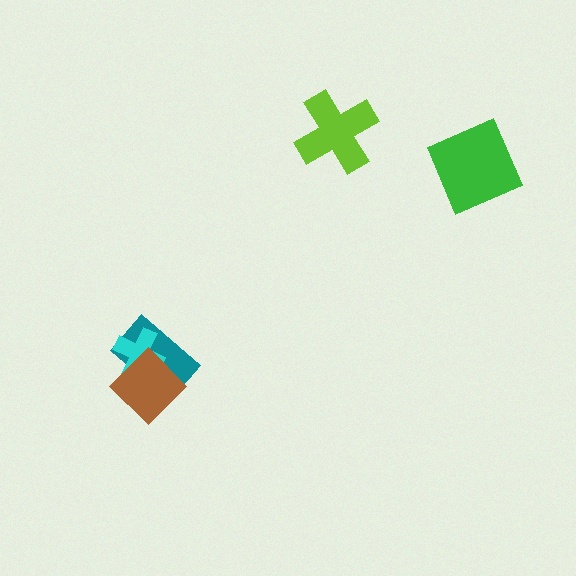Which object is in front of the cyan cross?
The brown diamond is in front of the cyan cross.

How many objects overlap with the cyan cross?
2 objects overlap with the cyan cross.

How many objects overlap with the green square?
0 objects overlap with the green square.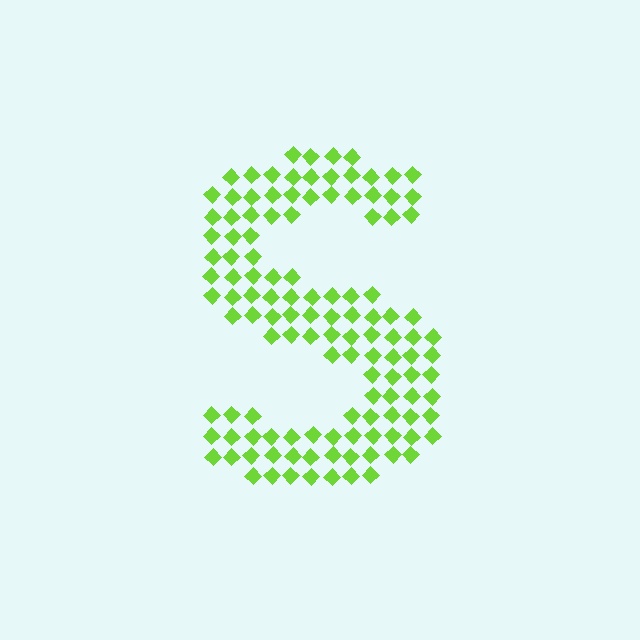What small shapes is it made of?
It is made of small diamonds.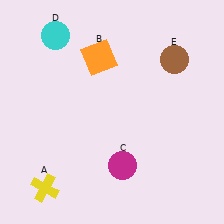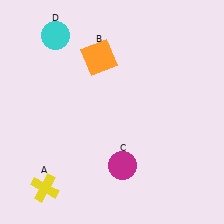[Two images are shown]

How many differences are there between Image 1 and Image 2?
There is 1 difference between the two images.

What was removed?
The brown circle (E) was removed in Image 2.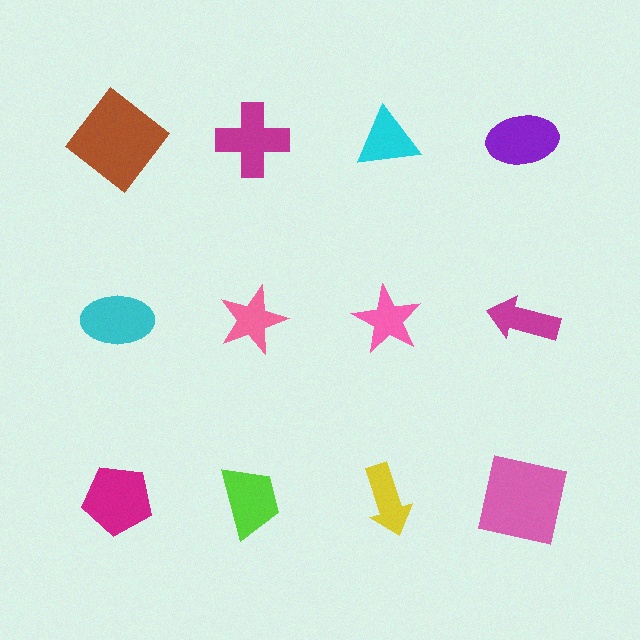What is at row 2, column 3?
A pink star.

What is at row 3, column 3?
A yellow arrow.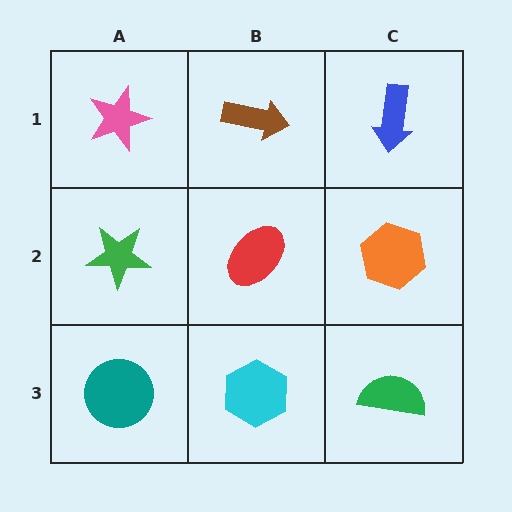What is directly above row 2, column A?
A pink star.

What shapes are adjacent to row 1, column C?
An orange hexagon (row 2, column C), a brown arrow (row 1, column B).